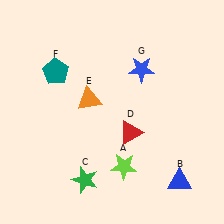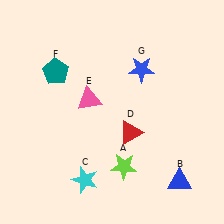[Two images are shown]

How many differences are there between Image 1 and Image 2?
There are 2 differences between the two images.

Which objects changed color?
C changed from green to cyan. E changed from orange to pink.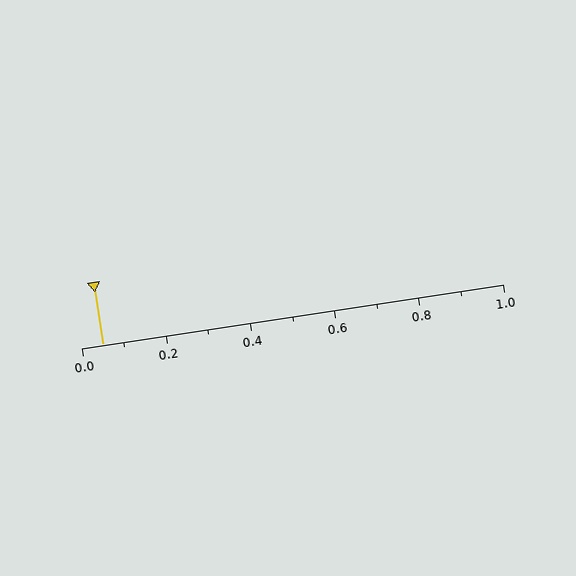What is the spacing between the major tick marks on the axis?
The major ticks are spaced 0.2 apart.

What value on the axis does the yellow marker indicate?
The marker indicates approximately 0.05.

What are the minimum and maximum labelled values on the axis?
The axis runs from 0.0 to 1.0.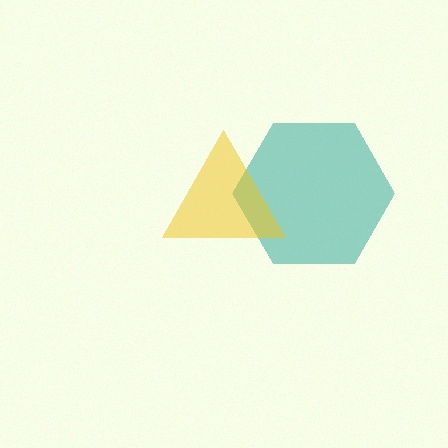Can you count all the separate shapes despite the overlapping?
Yes, there are 2 separate shapes.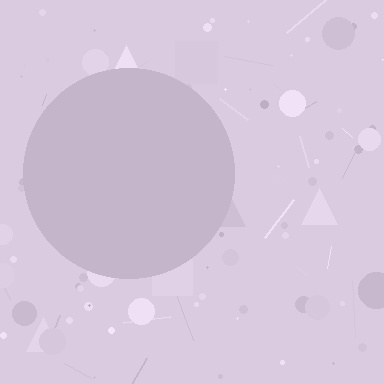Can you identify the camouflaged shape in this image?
The camouflaged shape is a circle.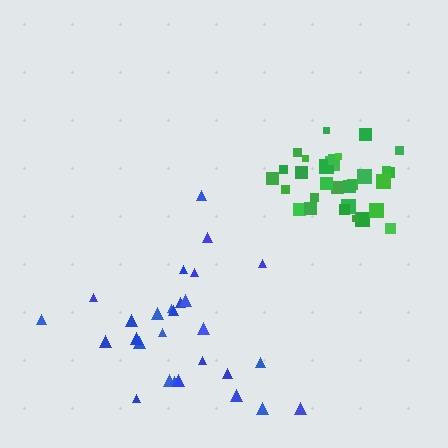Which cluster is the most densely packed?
Green.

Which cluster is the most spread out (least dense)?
Blue.